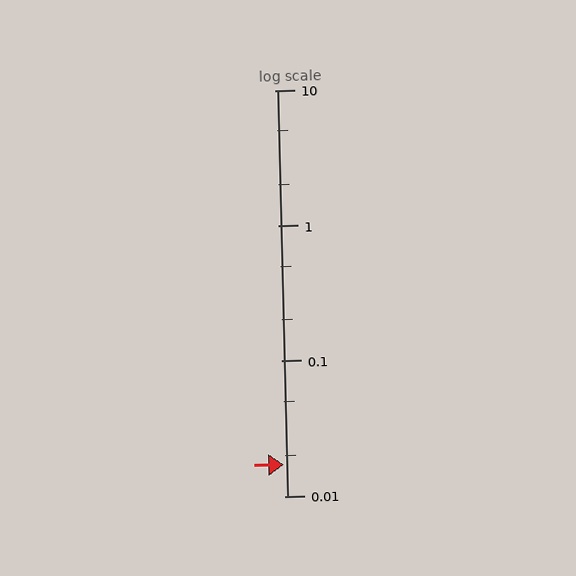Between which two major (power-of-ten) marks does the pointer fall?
The pointer is between 0.01 and 0.1.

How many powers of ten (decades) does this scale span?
The scale spans 3 decades, from 0.01 to 10.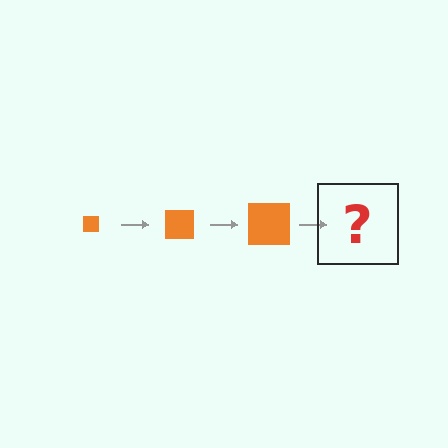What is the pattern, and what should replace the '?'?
The pattern is that the square gets progressively larger each step. The '?' should be an orange square, larger than the previous one.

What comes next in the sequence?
The next element should be an orange square, larger than the previous one.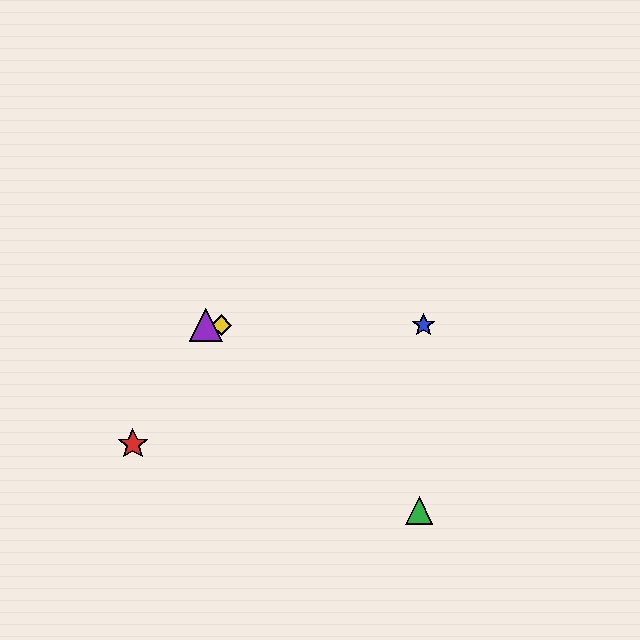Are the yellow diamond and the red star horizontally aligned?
No, the yellow diamond is at y≈325 and the red star is at y≈444.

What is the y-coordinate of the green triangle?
The green triangle is at y≈510.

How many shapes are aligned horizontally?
3 shapes (the blue star, the yellow diamond, the purple triangle) are aligned horizontally.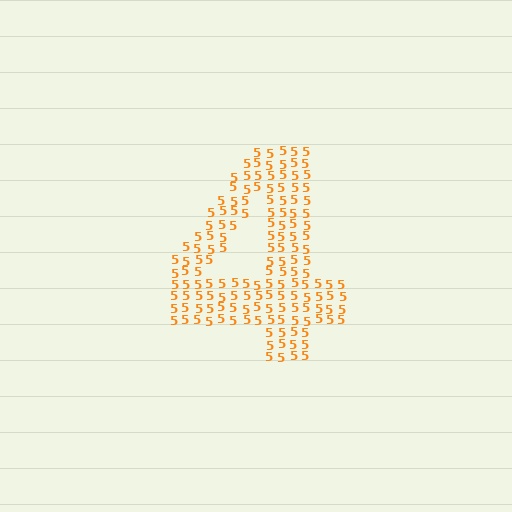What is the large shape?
The large shape is the digit 4.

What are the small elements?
The small elements are digit 5's.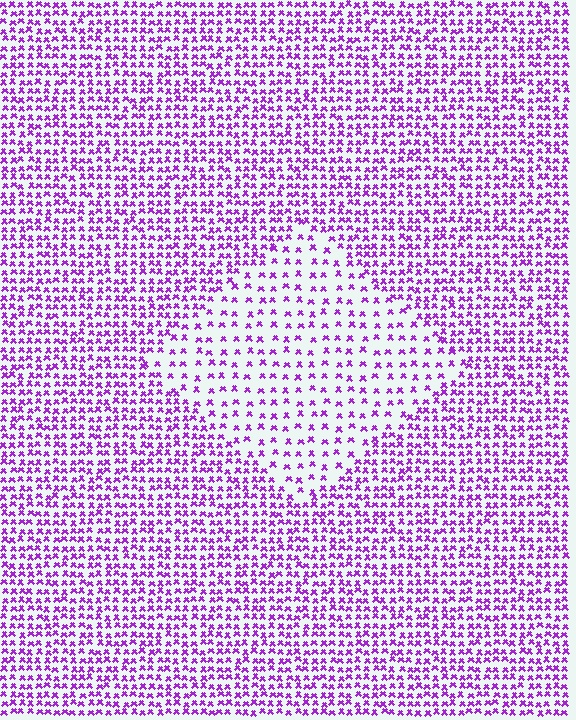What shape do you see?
I see a diamond.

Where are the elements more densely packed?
The elements are more densely packed outside the diamond boundary.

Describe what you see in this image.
The image contains small purple elements arranged at two different densities. A diamond-shaped region is visible where the elements are less densely packed than the surrounding area.